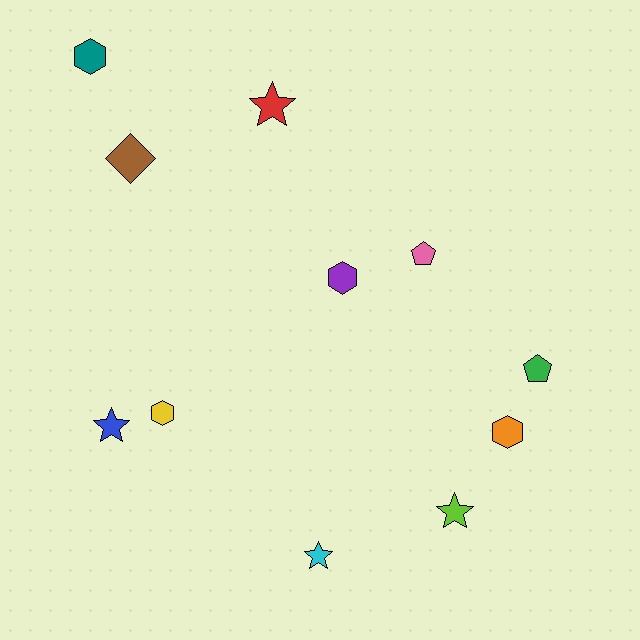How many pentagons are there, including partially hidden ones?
There are 2 pentagons.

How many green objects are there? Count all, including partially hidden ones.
There is 1 green object.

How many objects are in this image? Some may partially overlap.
There are 11 objects.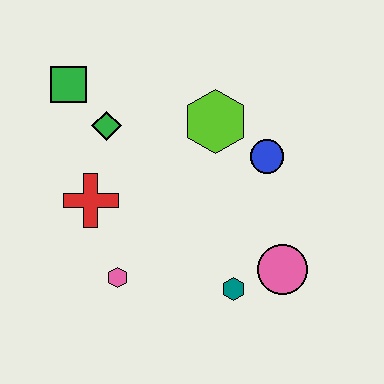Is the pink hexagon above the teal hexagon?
Yes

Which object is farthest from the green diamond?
The pink circle is farthest from the green diamond.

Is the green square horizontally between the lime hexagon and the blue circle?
No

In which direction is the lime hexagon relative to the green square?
The lime hexagon is to the right of the green square.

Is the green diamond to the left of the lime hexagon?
Yes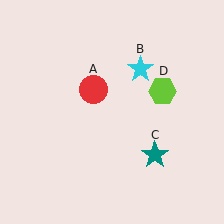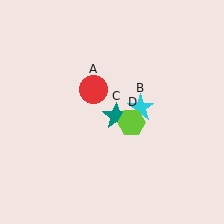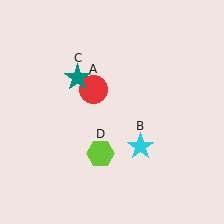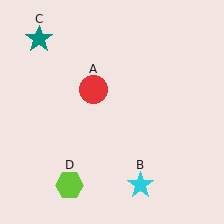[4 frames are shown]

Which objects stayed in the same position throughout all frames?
Red circle (object A) remained stationary.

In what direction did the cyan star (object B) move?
The cyan star (object B) moved down.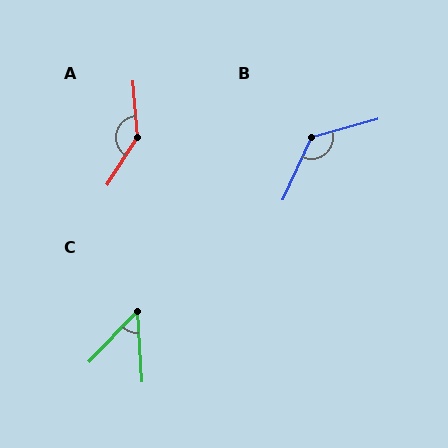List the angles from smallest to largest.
C (48°), B (130°), A (143°).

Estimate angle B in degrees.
Approximately 130 degrees.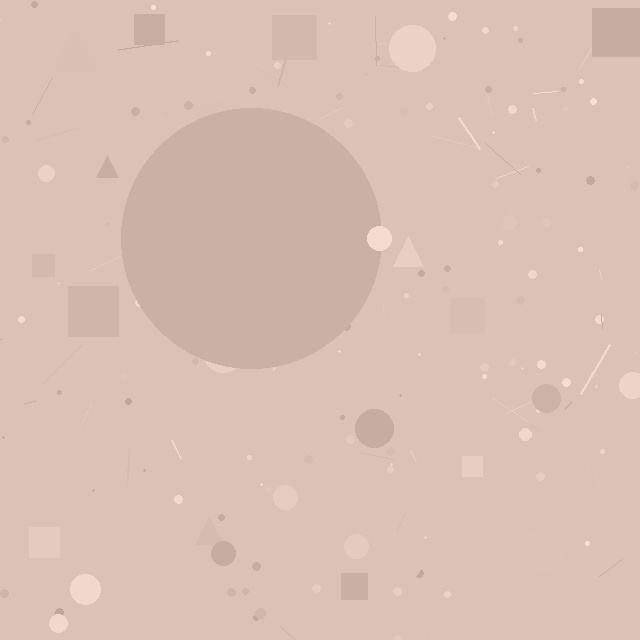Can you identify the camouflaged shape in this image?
The camouflaged shape is a circle.